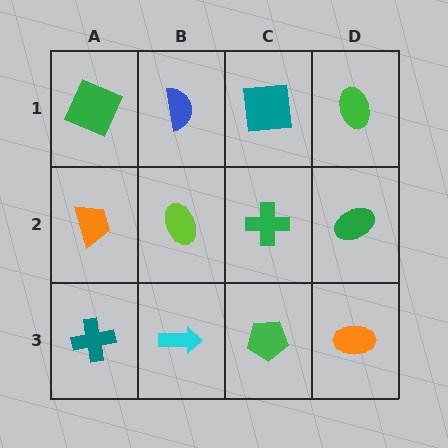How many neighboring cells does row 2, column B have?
4.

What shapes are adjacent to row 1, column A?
An orange trapezoid (row 2, column A), a blue semicircle (row 1, column B).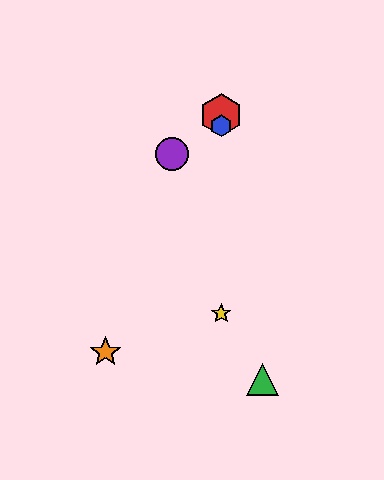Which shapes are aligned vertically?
The red hexagon, the blue hexagon, the yellow star are aligned vertically.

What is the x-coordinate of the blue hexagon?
The blue hexagon is at x≈221.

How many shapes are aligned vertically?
3 shapes (the red hexagon, the blue hexagon, the yellow star) are aligned vertically.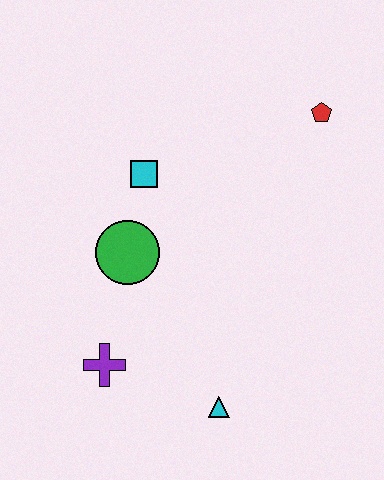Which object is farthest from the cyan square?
The cyan triangle is farthest from the cyan square.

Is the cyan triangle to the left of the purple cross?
No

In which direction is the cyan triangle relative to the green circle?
The cyan triangle is below the green circle.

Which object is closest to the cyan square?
The green circle is closest to the cyan square.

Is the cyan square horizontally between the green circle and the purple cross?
No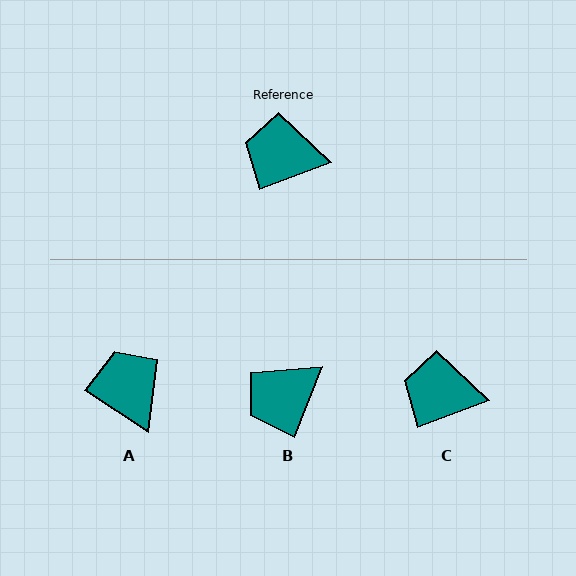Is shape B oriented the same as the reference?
No, it is off by about 48 degrees.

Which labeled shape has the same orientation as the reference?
C.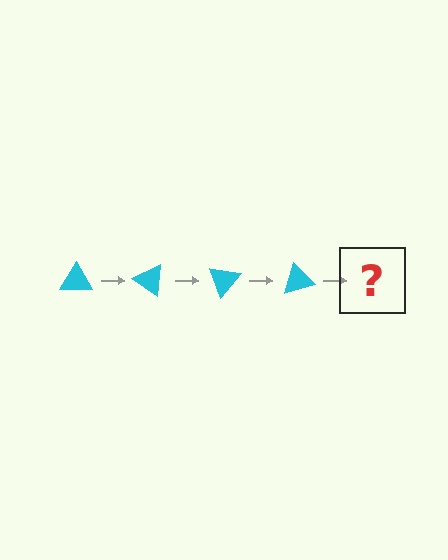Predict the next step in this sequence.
The next step is a cyan triangle rotated 140 degrees.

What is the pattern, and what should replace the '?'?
The pattern is that the triangle rotates 35 degrees each step. The '?' should be a cyan triangle rotated 140 degrees.